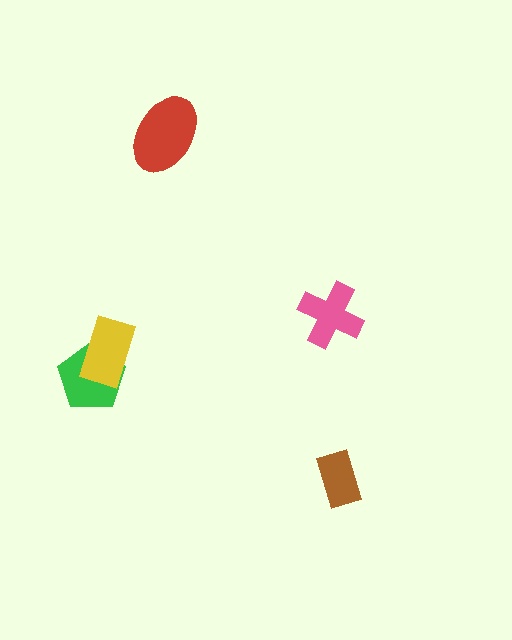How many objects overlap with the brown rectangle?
0 objects overlap with the brown rectangle.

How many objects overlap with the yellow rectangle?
1 object overlaps with the yellow rectangle.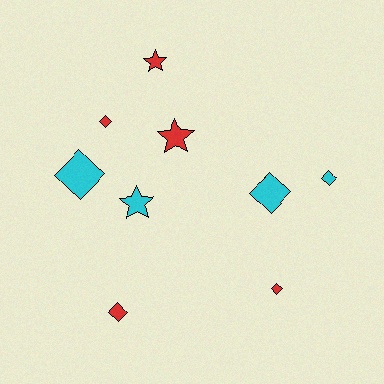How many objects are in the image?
There are 9 objects.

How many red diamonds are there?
There are 3 red diamonds.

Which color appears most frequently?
Red, with 5 objects.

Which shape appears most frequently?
Diamond, with 6 objects.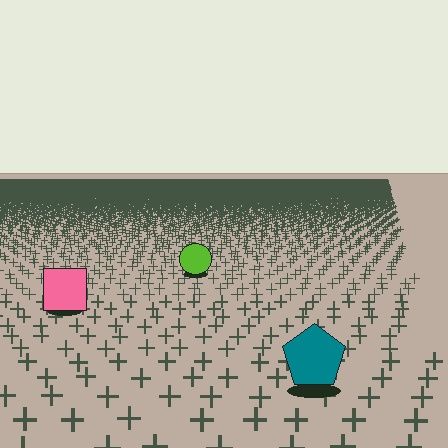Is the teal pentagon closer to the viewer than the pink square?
Yes. The teal pentagon is closer — you can tell from the texture gradient: the ground texture is coarser near it.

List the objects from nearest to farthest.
From nearest to farthest: the teal pentagon, the pink square, the lime circle.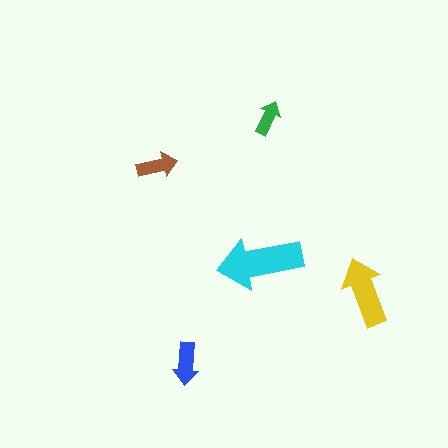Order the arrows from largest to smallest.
the cyan one, the yellow one, the blue one, the brown one, the green one.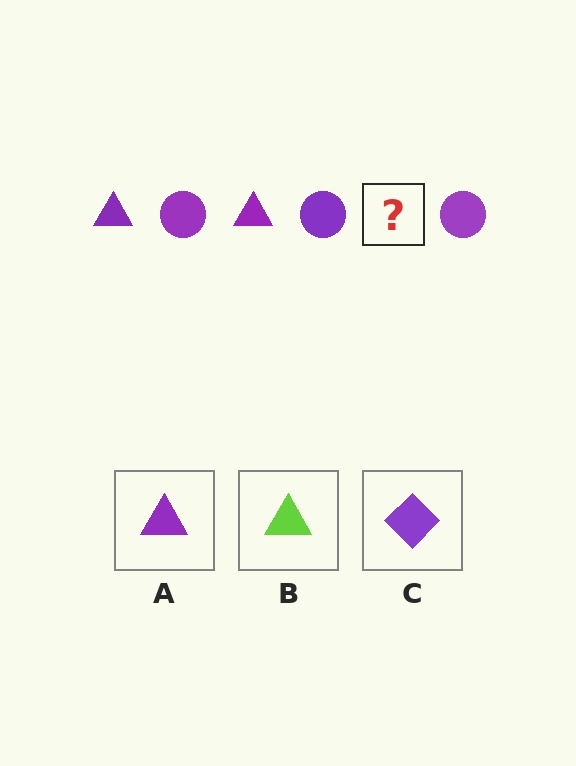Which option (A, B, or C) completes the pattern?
A.